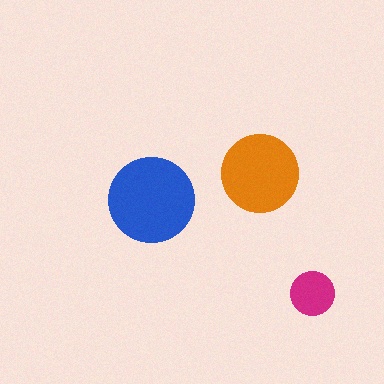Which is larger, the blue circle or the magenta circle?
The blue one.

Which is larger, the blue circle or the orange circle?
The blue one.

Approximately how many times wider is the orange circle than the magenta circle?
About 2 times wider.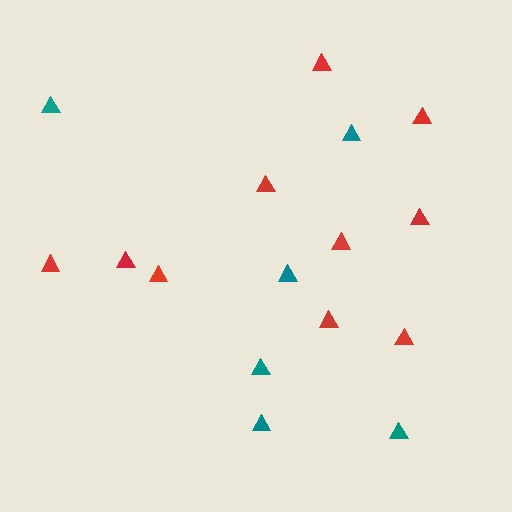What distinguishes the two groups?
There are 2 groups: one group of teal triangles (6) and one group of red triangles (10).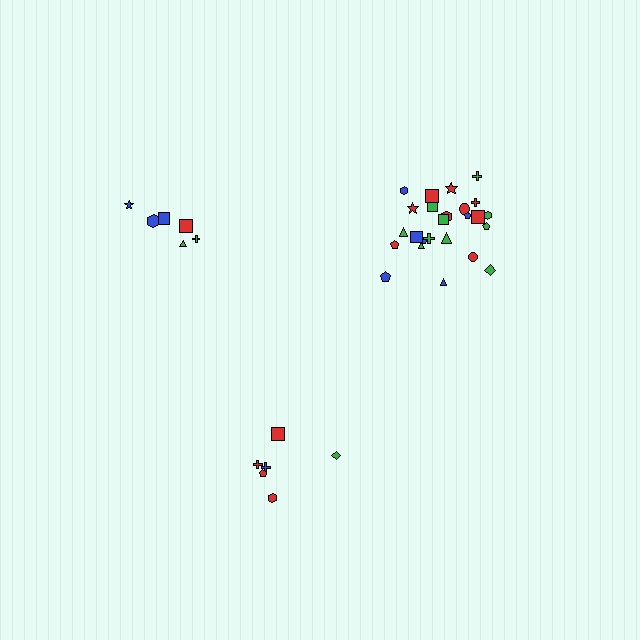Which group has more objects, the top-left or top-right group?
The top-right group.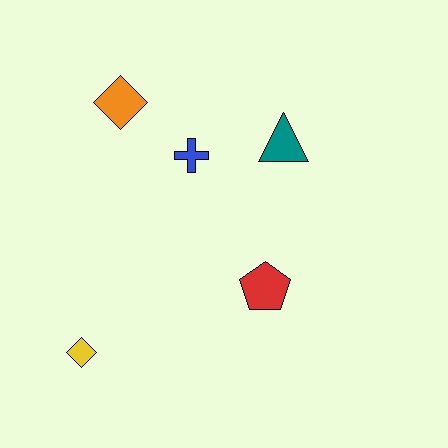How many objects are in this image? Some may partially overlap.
There are 5 objects.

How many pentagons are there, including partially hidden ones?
There is 1 pentagon.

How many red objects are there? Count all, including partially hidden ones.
There is 1 red object.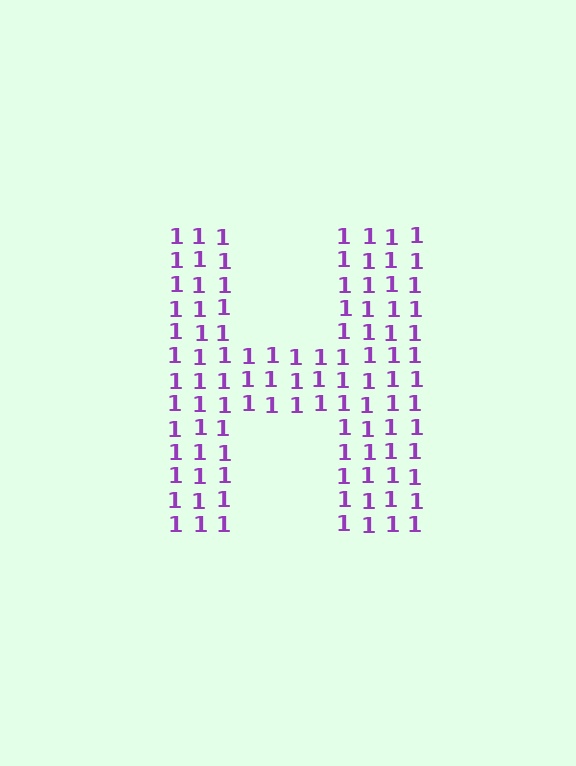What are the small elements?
The small elements are digit 1's.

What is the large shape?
The large shape is the letter H.